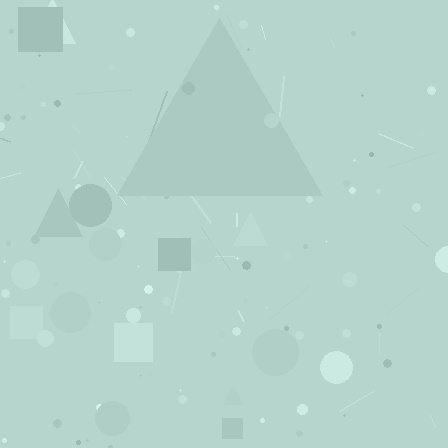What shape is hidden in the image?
A triangle is hidden in the image.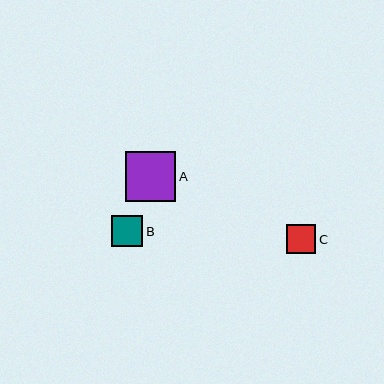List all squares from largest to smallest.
From largest to smallest: A, B, C.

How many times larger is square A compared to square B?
Square A is approximately 1.6 times the size of square B.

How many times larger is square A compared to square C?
Square A is approximately 1.7 times the size of square C.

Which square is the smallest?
Square C is the smallest with a size of approximately 30 pixels.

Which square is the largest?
Square A is the largest with a size of approximately 50 pixels.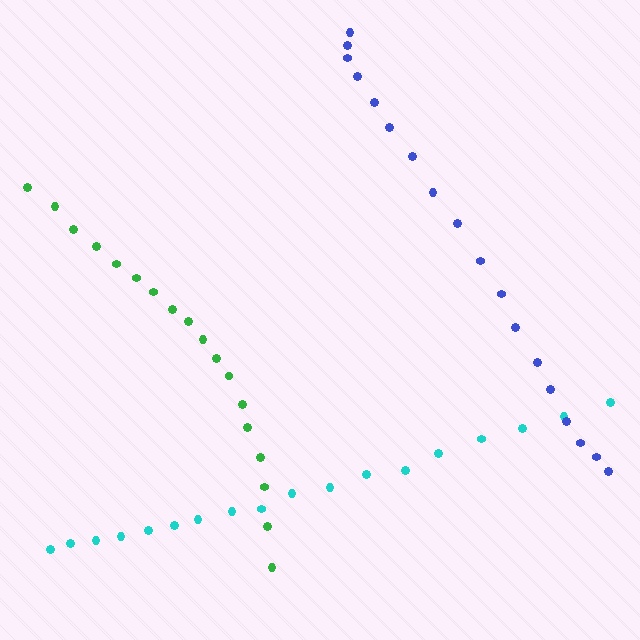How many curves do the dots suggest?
There are 3 distinct paths.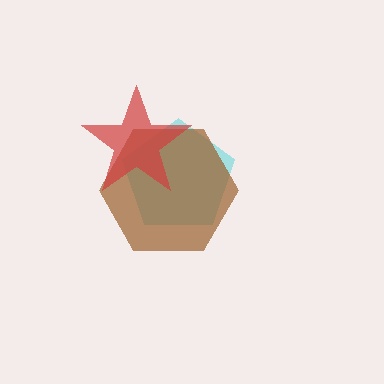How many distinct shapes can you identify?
There are 3 distinct shapes: a cyan pentagon, a brown hexagon, a red star.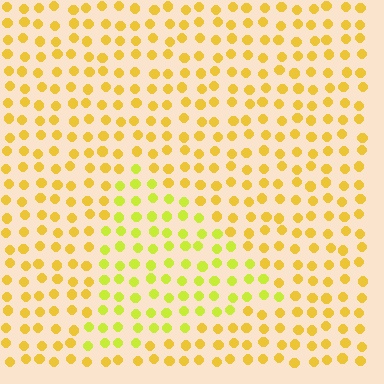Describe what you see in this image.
The image is filled with small yellow elements in a uniform arrangement. A triangle-shaped region is visible where the elements are tinted to a slightly different hue, forming a subtle color boundary.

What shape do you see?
I see a triangle.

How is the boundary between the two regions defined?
The boundary is defined purely by a slight shift in hue (about 26 degrees). Spacing, size, and orientation are identical on both sides.